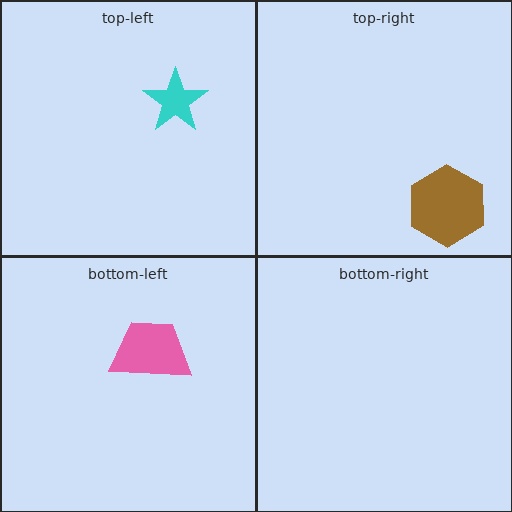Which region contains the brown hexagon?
The top-right region.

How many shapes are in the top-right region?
1.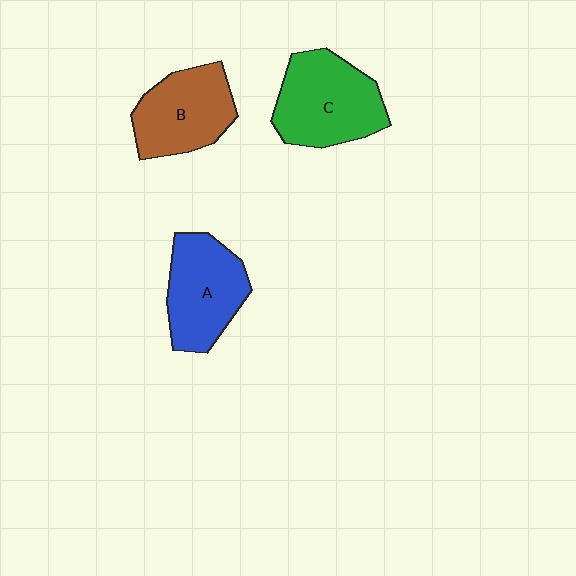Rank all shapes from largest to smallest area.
From largest to smallest: C (green), A (blue), B (brown).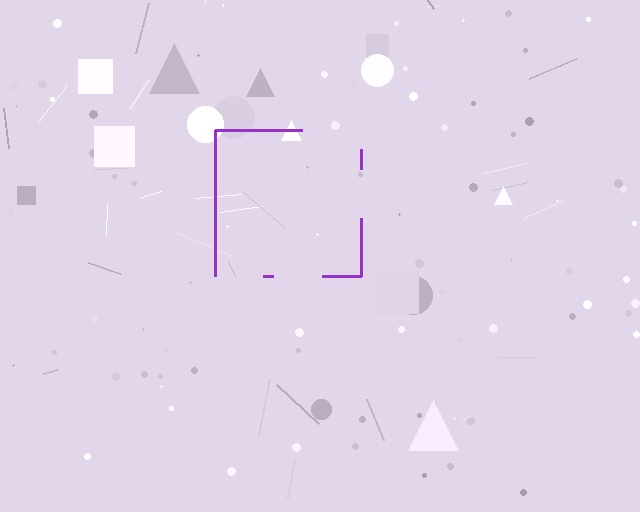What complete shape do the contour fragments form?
The contour fragments form a square.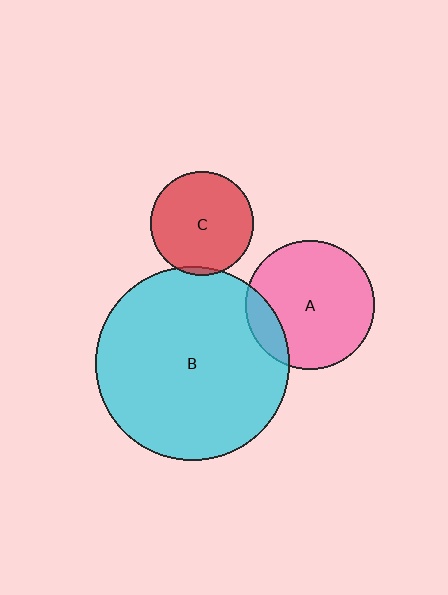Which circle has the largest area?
Circle B (cyan).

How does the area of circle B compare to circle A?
Approximately 2.3 times.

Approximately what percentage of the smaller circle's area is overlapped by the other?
Approximately 5%.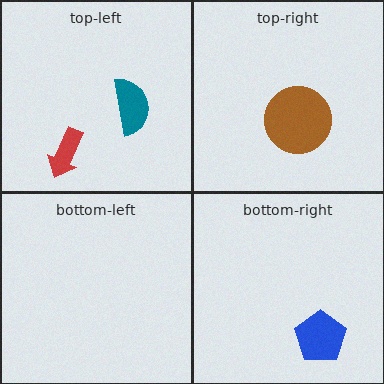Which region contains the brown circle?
The top-right region.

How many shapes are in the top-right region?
1.